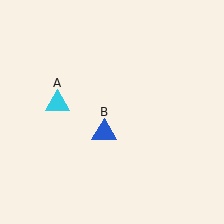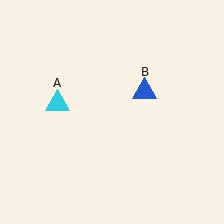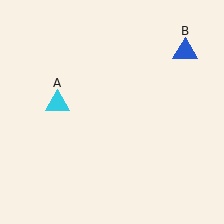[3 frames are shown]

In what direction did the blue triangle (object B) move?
The blue triangle (object B) moved up and to the right.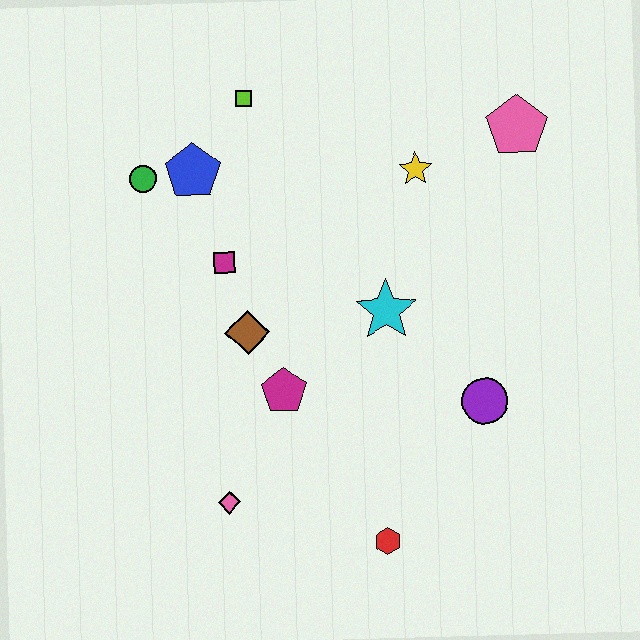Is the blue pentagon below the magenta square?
No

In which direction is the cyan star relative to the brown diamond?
The cyan star is to the right of the brown diamond.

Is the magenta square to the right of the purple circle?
No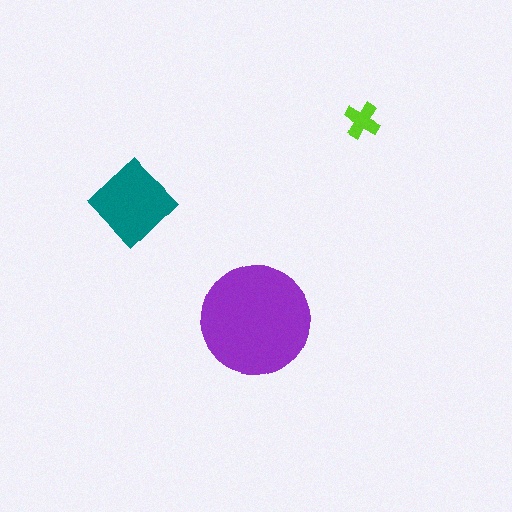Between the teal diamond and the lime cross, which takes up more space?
The teal diamond.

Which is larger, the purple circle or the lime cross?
The purple circle.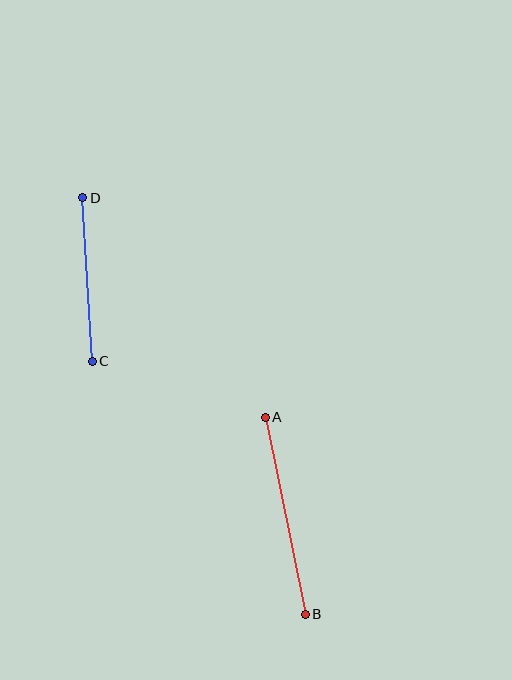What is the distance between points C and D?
The distance is approximately 164 pixels.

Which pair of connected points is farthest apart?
Points A and B are farthest apart.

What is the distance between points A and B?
The distance is approximately 201 pixels.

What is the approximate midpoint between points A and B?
The midpoint is at approximately (285, 516) pixels.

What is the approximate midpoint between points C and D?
The midpoint is at approximately (88, 279) pixels.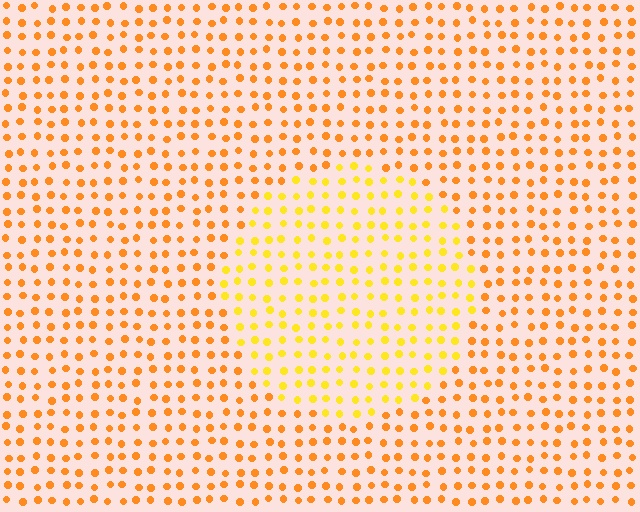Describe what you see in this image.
The image is filled with small orange elements in a uniform arrangement. A circle-shaped region is visible where the elements are tinted to a slightly different hue, forming a subtle color boundary.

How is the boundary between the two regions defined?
The boundary is defined purely by a slight shift in hue (about 25 degrees). Spacing, size, and orientation are identical on both sides.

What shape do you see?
I see a circle.